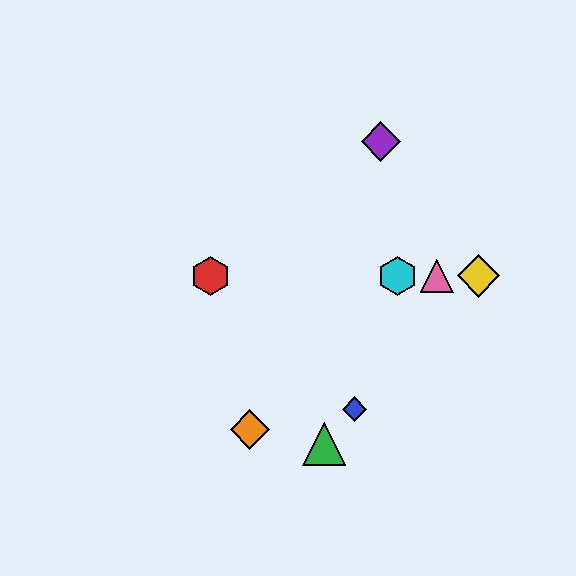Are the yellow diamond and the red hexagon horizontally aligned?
Yes, both are at y≈276.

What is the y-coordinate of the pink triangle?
The pink triangle is at y≈276.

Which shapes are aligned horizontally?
The red hexagon, the yellow diamond, the cyan hexagon, the pink triangle are aligned horizontally.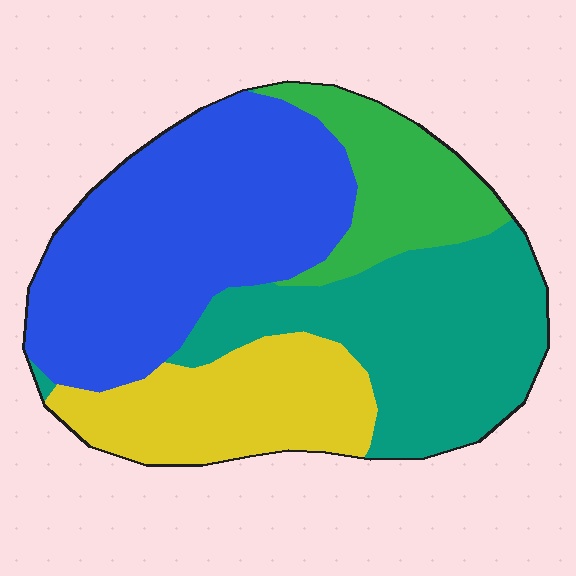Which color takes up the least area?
Green, at roughly 15%.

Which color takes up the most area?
Blue, at roughly 40%.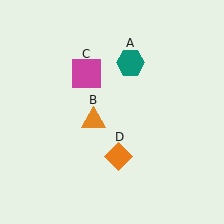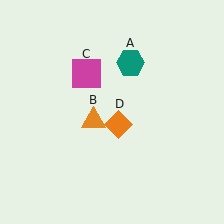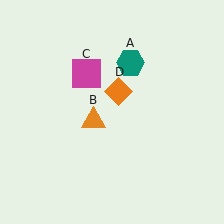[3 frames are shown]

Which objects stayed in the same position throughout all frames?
Teal hexagon (object A) and orange triangle (object B) and magenta square (object C) remained stationary.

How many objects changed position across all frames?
1 object changed position: orange diamond (object D).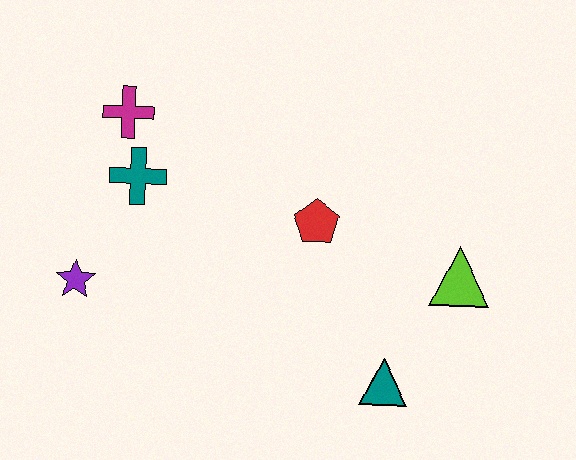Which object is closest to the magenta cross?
The teal cross is closest to the magenta cross.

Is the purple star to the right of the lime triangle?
No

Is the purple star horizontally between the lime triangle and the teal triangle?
No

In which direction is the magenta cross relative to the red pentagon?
The magenta cross is to the left of the red pentagon.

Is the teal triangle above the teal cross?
No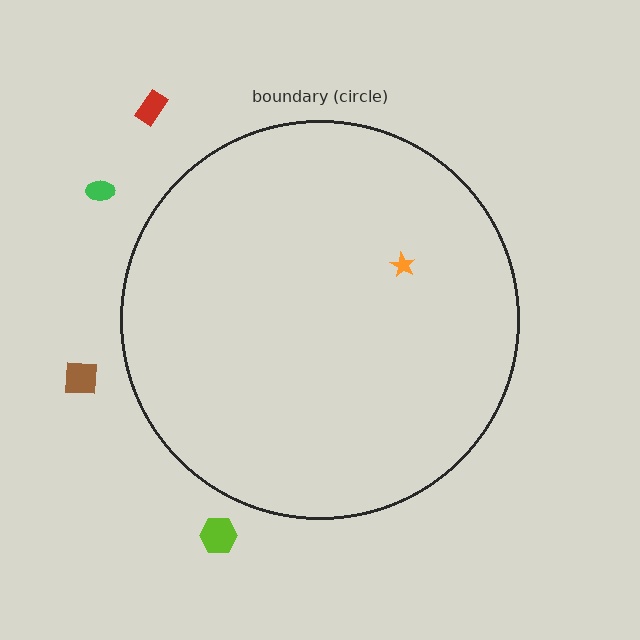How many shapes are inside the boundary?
1 inside, 4 outside.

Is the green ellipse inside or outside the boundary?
Outside.